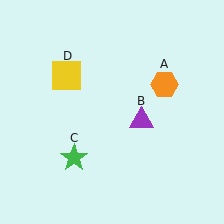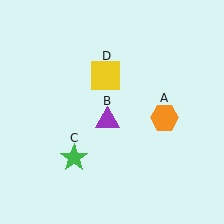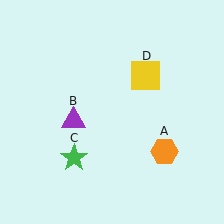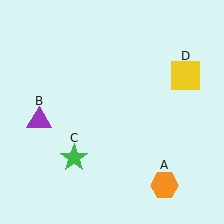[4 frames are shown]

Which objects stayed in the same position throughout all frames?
Green star (object C) remained stationary.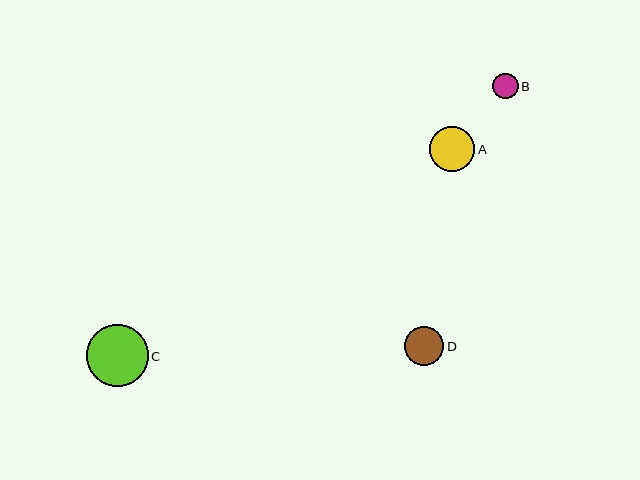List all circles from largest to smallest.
From largest to smallest: C, A, D, B.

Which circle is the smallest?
Circle B is the smallest with a size of approximately 26 pixels.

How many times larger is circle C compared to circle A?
Circle C is approximately 1.4 times the size of circle A.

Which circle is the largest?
Circle C is the largest with a size of approximately 62 pixels.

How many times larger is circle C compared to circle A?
Circle C is approximately 1.4 times the size of circle A.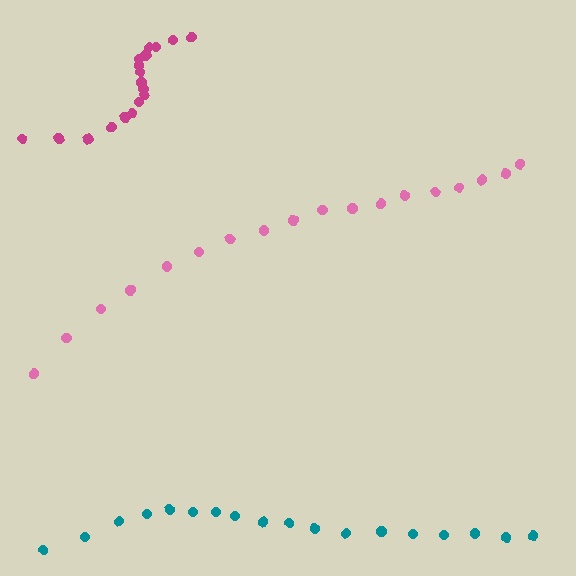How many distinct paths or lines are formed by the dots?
There are 3 distinct paths.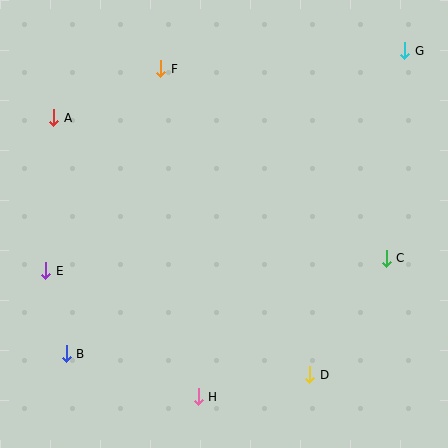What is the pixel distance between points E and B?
The distance between E and B is 86 pixels.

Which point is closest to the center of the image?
Point C at (386, 258) is closest to the center.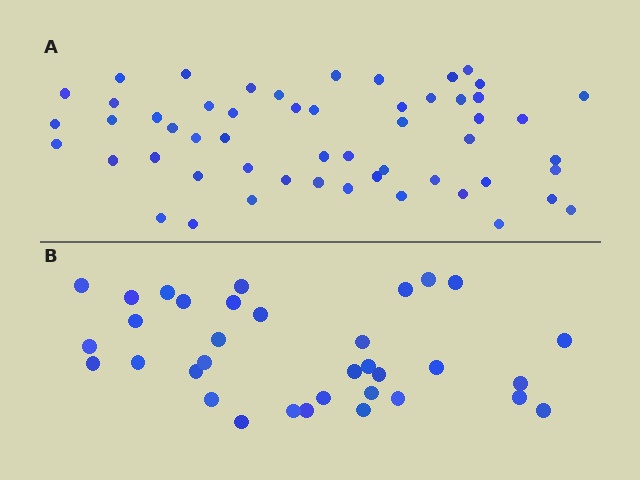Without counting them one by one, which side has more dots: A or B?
Region A (the top region) has more dots.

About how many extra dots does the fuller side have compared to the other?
Region A has approximately 20 more dots than region B.